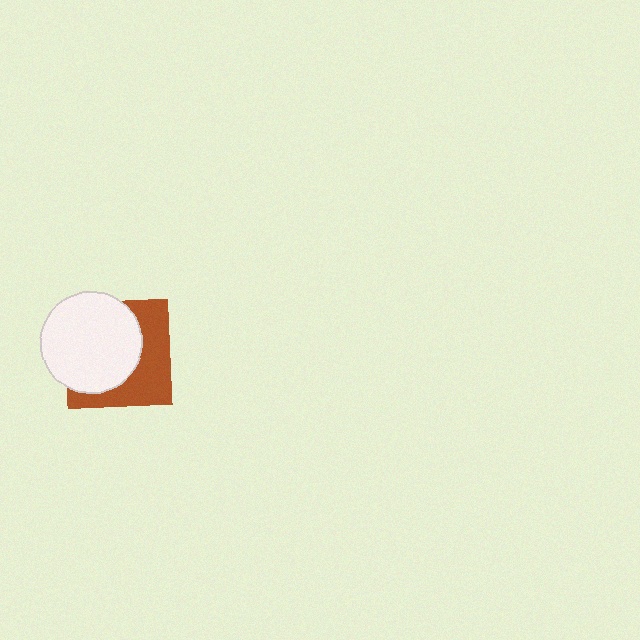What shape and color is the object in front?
The object in front is a white circle.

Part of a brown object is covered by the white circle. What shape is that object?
It is a square.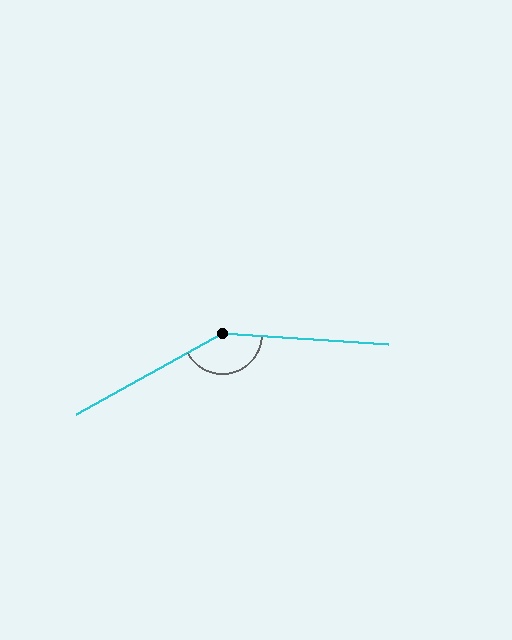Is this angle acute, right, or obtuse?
It is obtuse.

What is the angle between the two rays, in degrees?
Approximately 147 degrees.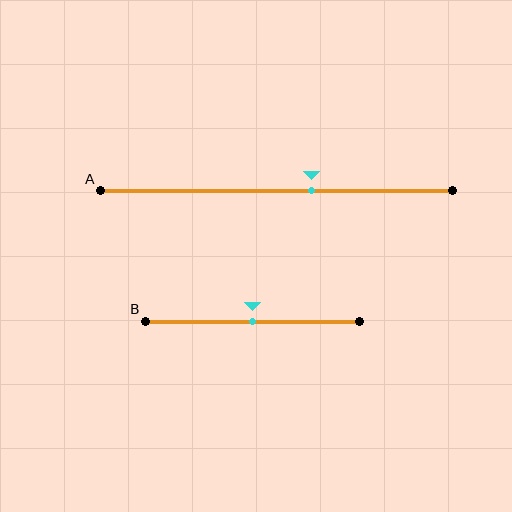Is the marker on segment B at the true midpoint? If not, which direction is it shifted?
Yes, the marker on segment B is at the true midpoint.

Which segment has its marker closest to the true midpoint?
Segment B has its marker closest to the true midpoint.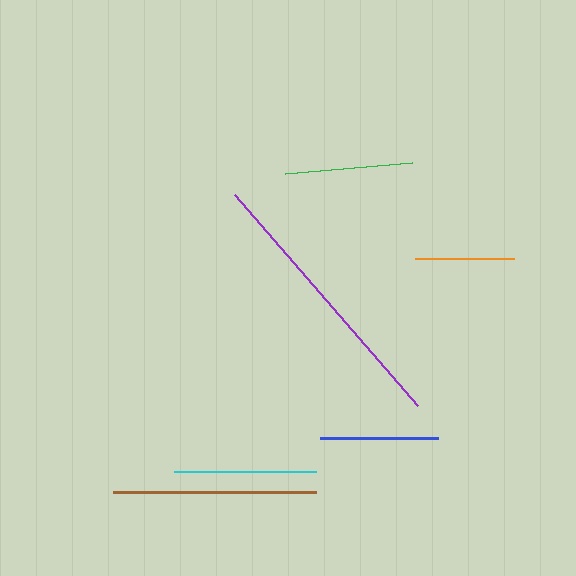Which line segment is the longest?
The purple line is the longest at approximately 280 pixels.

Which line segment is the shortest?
The orange line is the shortest at approximately 99 pixels.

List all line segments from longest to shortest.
From longest to shortest: purple, brown, cyan, green, blue, orange.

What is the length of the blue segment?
The blue segment is approximately 117 pixels long.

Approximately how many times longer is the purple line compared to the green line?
The purple line is approximately 2.2 times the length of the green line.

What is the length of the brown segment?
The brown segment is approximately 203 pixels long.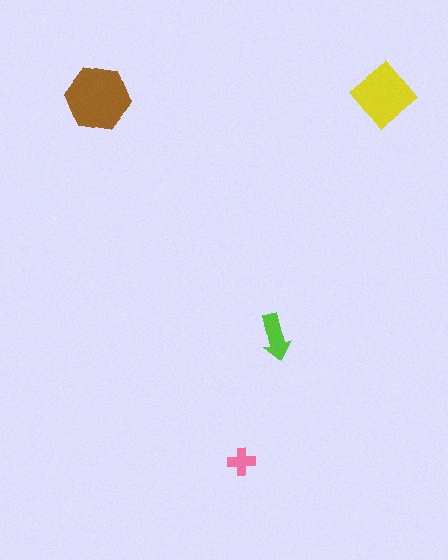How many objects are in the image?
There are 4 objects in the image.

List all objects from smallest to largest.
The pink cross, the lime arrow, the yellow diamond, the brown hexagon.